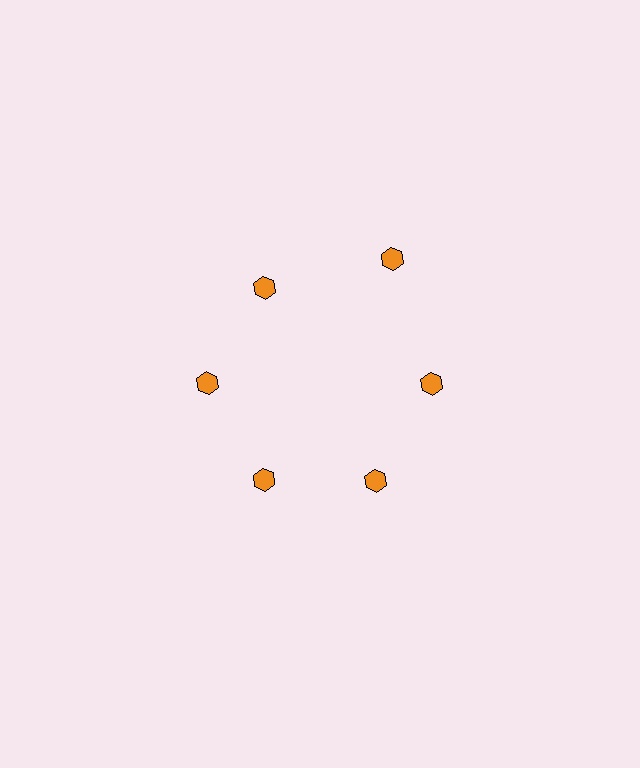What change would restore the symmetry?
The symmetry would be restored by moving it inward, back onto the ring so that all 6 hexagons sit at equal angles and equal distance from the center.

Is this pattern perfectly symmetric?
No. The 6 orange hexagons are arranged in a ring, but one element near the 1 o'clock position is pushed outward from the center, breaking the 6-fold rotational symmetry.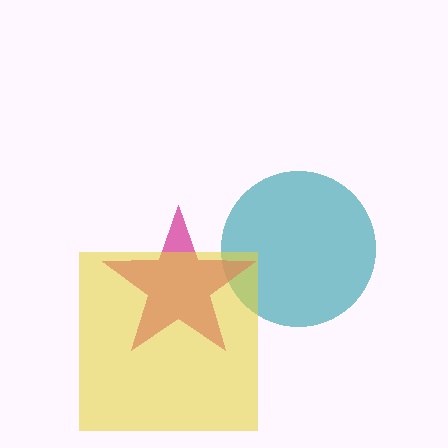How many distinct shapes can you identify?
There are 3 distinct shapes: a teal circle, a magenta star, a yellow square.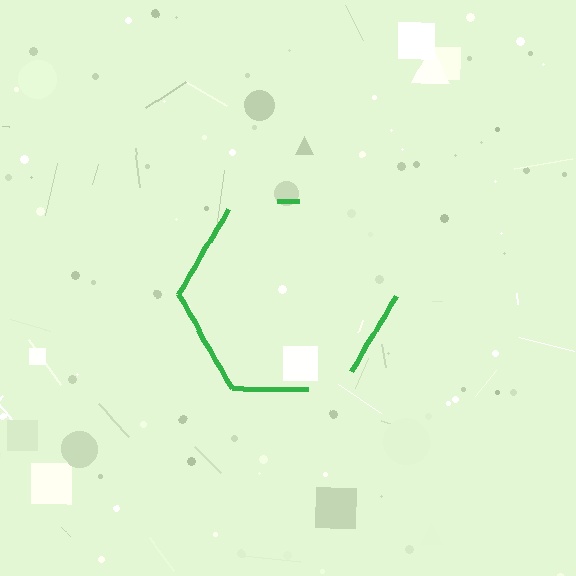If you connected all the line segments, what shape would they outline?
They would outline a hexagon.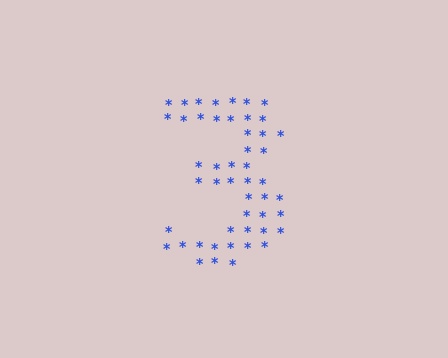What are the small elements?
The small elements are asterisks.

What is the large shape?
The large shape is the digit 3.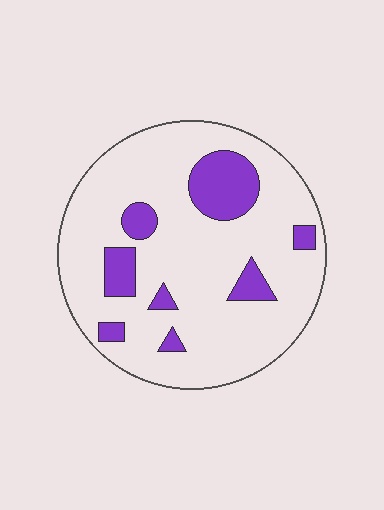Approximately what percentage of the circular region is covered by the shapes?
Approximately 15%.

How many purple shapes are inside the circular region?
8.